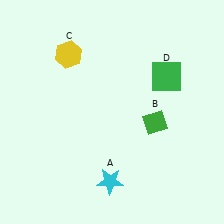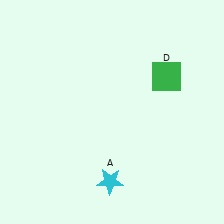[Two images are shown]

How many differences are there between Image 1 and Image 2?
There are 2 differences between the two images.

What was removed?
The green diamond (B), the yellow hexagon (C) were removed in Image 2.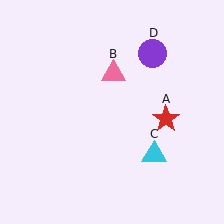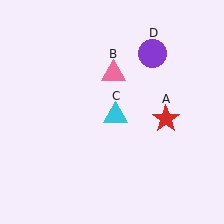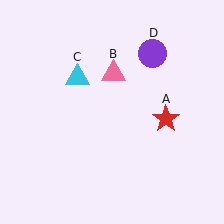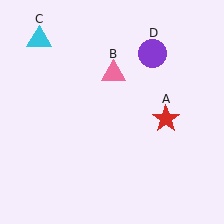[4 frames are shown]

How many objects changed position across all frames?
1 object changed position: cyan triangle (object C).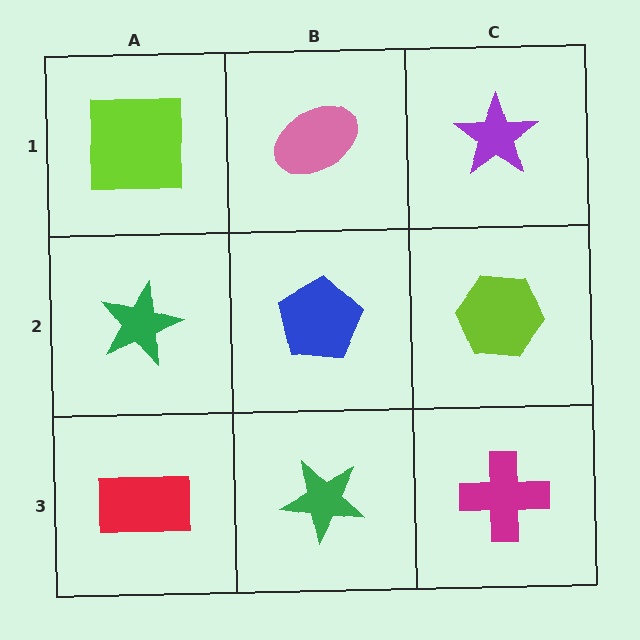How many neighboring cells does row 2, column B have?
4.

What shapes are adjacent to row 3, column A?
A green star (row 2, column A), a green star (row 3, column B).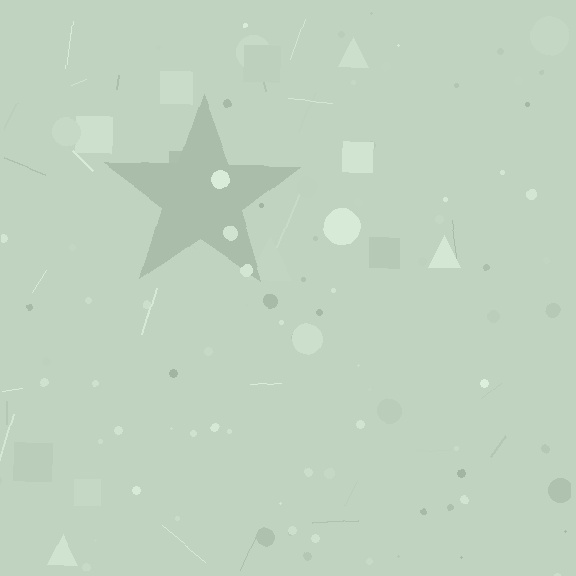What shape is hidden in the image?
A star is hidden in the image.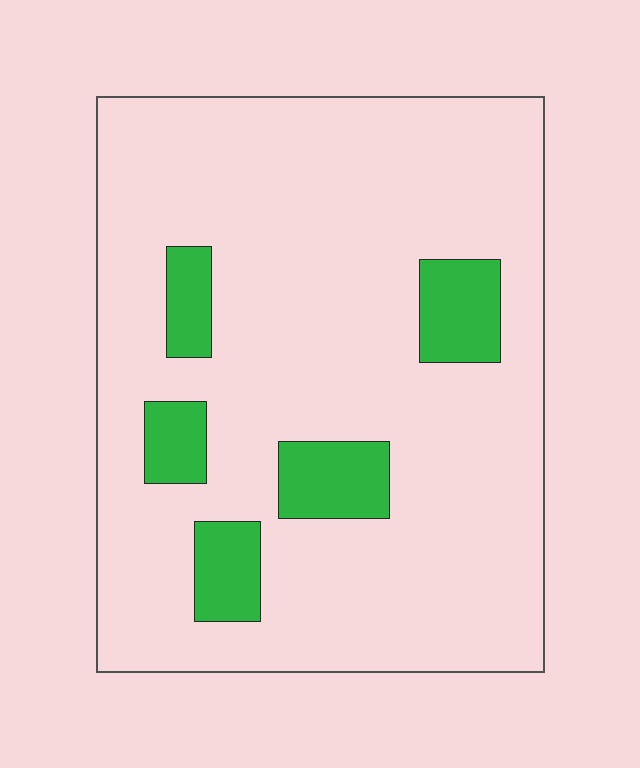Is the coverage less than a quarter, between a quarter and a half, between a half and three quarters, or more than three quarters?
Less than a quarter.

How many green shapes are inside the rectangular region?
5.